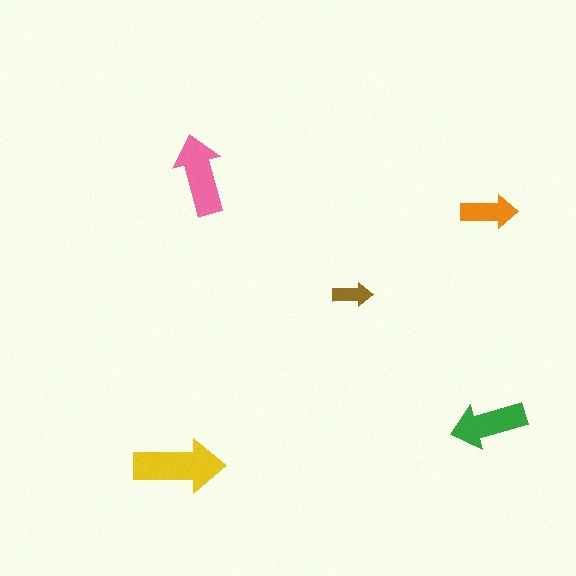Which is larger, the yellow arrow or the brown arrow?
The yellow one.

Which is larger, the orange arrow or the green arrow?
The green one.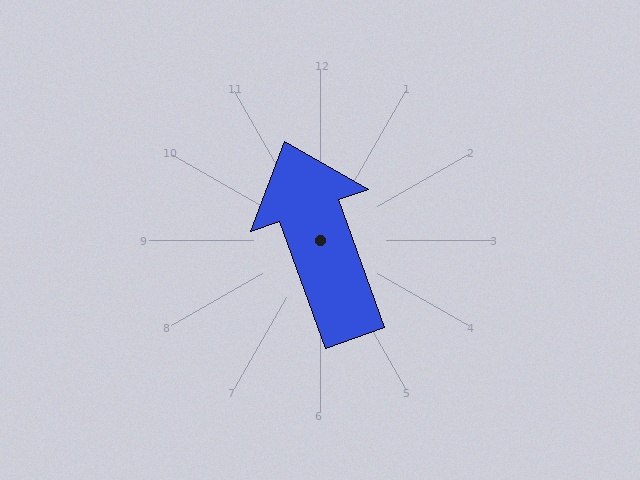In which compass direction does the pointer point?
North.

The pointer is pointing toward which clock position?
Roughly 11 o'clock.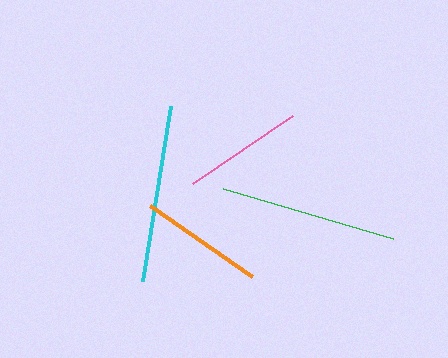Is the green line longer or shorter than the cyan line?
The green line is longer than the cyan line.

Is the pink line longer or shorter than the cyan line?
The cyan line is longer than the pink line.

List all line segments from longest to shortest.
From longest to shortest: green, cyan, orange, pink.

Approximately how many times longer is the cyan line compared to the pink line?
The cyan line is approximately 1.5 times the length of the pink line.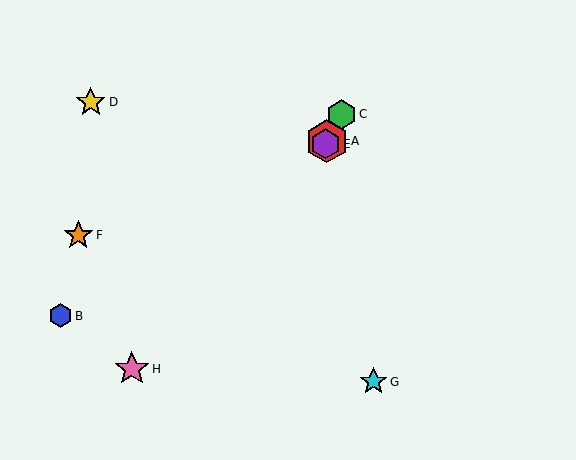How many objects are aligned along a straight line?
3 objects (A, C, E) are aligned along a straight line.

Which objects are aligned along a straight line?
Objects A, C, E are aligned along a straight line.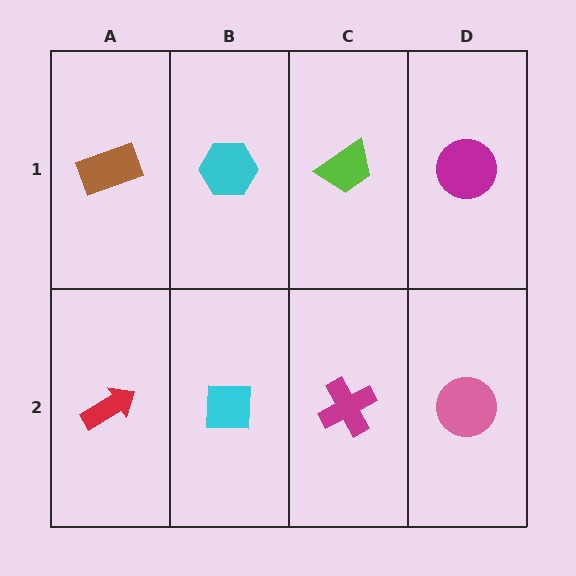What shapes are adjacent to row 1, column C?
A magenta cross (row 2, column C), a cyan hexagon (row 1, column B), a magenta circle (row 1, column D).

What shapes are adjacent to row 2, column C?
A lime trapezoid (row 1, column C), a cyan square (row 2, column B), a pink circle (row 2, column D).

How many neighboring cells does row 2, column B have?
3.